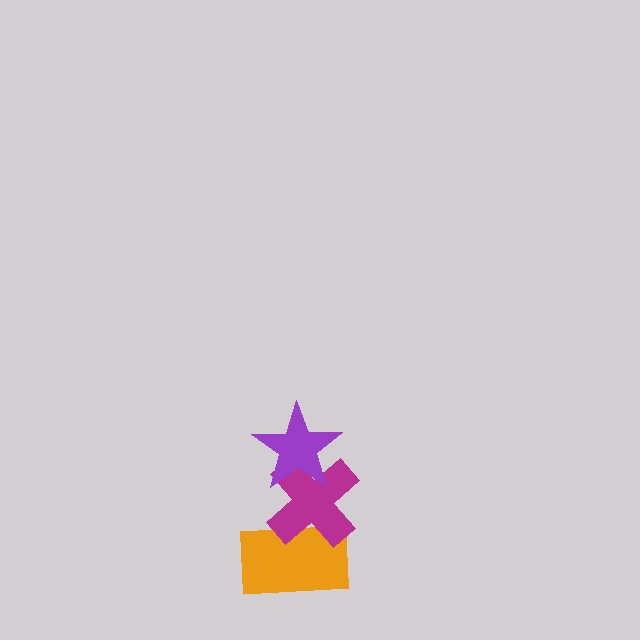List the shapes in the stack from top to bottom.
From top to bottom: the purple star, the magenta cross, the orange rectangle.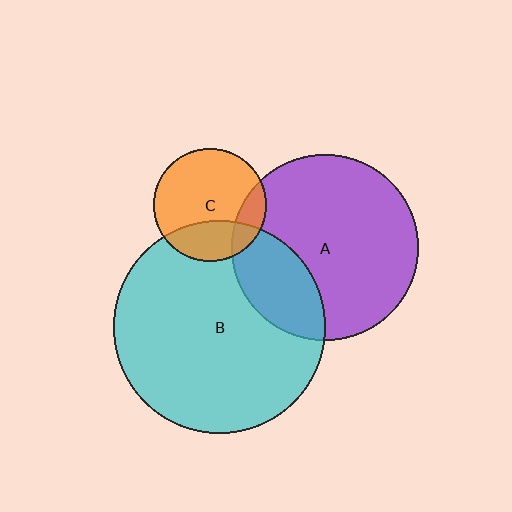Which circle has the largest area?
Circle B (cyan).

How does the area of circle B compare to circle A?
Approximately 1.3 times.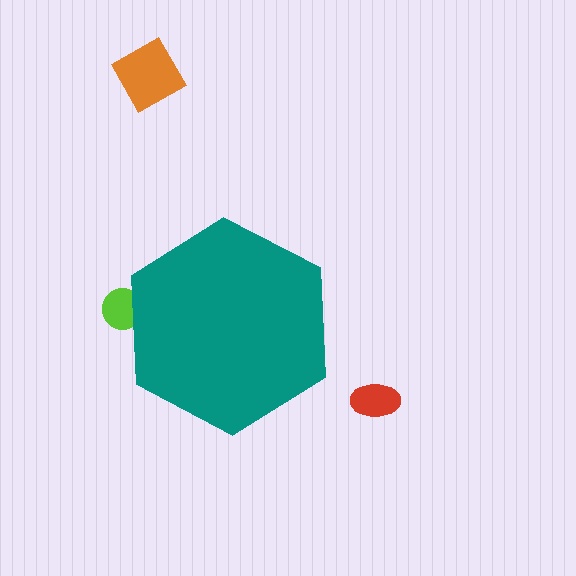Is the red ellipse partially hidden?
No, the red ellipse is fully visible.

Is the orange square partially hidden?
No, the orange square is fully visible.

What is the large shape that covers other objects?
A teal hexagon.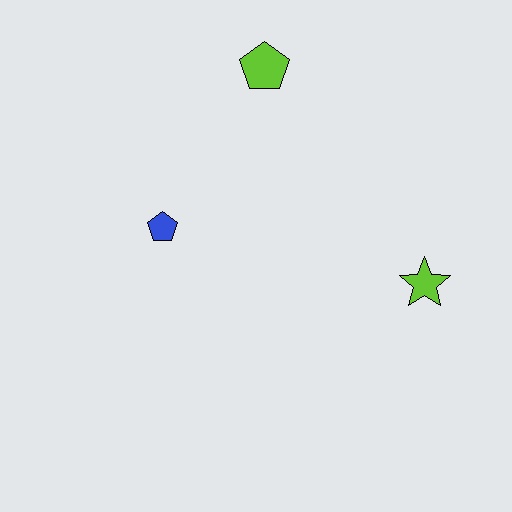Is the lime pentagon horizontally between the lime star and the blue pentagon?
Yes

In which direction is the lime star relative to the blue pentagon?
The lime star is to the right of the blue pentagon.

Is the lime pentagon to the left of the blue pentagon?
No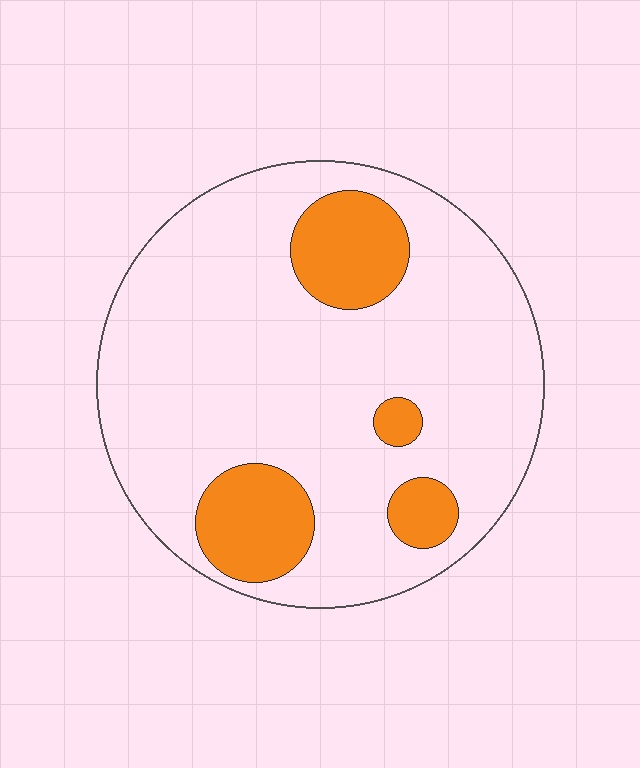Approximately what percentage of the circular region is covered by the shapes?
Approximately 20%.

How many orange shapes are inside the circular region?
4.